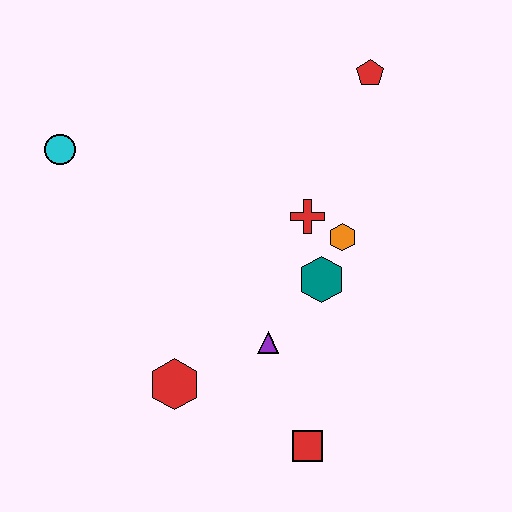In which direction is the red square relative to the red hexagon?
The red square is to the right of the red hexagon.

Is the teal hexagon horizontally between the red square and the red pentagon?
Yes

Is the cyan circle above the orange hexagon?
Yes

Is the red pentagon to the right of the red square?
Yes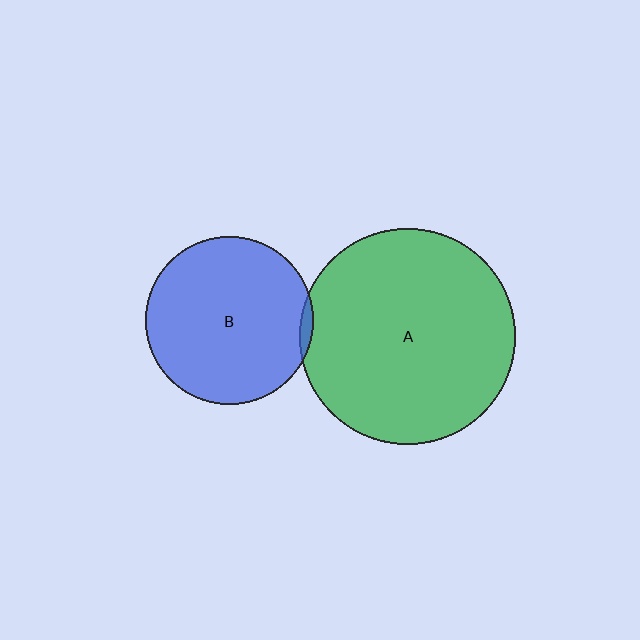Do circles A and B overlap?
Yes.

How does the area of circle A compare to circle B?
Approximately 1.7 times.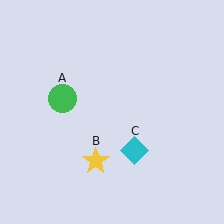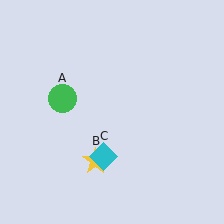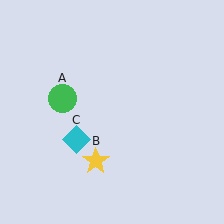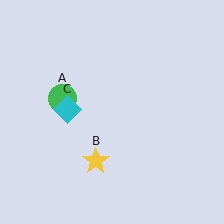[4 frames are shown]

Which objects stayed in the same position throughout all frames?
Green circle (object A) and yellow star (object B) remained stationary.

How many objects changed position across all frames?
1 object changed position: cyan diamond (object C).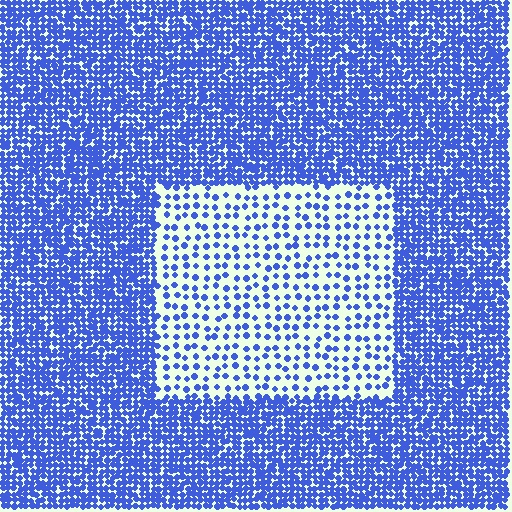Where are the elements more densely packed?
The elements are more densely packed outside the rectangle boundary.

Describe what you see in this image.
The image contains small blue elements arranged at two different densities. A rectangle-shaped region is visible where the elements are less densely packed than the surrounding area.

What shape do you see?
I see a rectangle.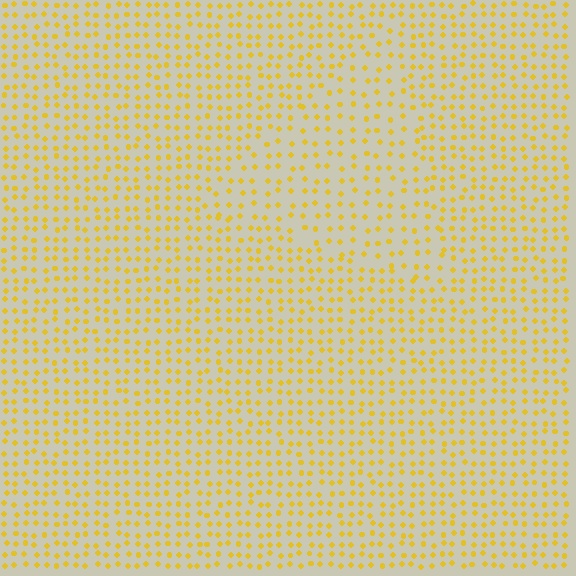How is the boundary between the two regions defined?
The boundary is defined by a change in element density (approximately 1.5x ratio). All elements are the same color, size, and shape.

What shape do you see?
I see a triangle.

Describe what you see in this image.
The image contains small yellow elements arranged at two different densities. A triangle-shaped region is visible where the elements are less densely packed than the surrounding area.